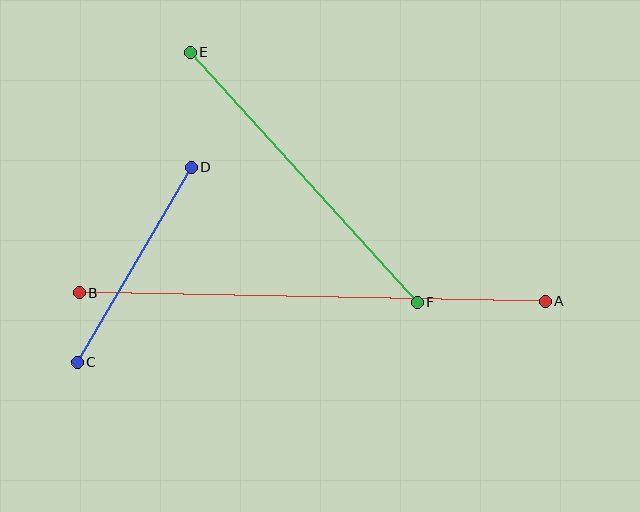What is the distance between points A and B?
The distance is approximately 466 pixels.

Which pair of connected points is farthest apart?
Points A and B are farthest apart.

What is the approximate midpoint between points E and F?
The midpoint is at approximately (304, 177) pixels.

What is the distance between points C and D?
The distance is approximately 226 pixels.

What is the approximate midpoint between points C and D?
The midpoint is at approximately (134, 265) pixels.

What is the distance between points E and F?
The distance is approximately 337 pixels.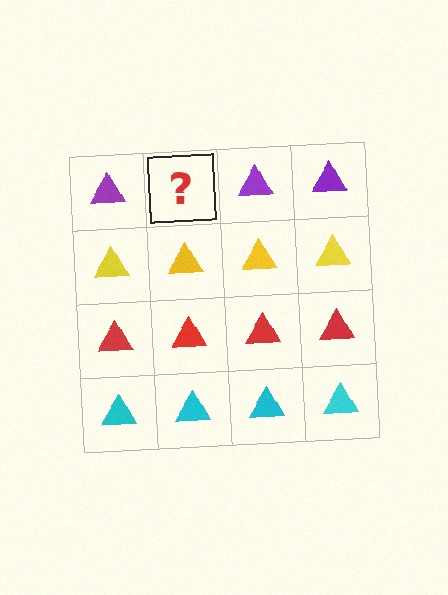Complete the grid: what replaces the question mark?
The question mark should be replaced with a purple triangle.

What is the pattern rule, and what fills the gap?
The rule is that each row has a consistent color. The gap should be filled with a purple triangle.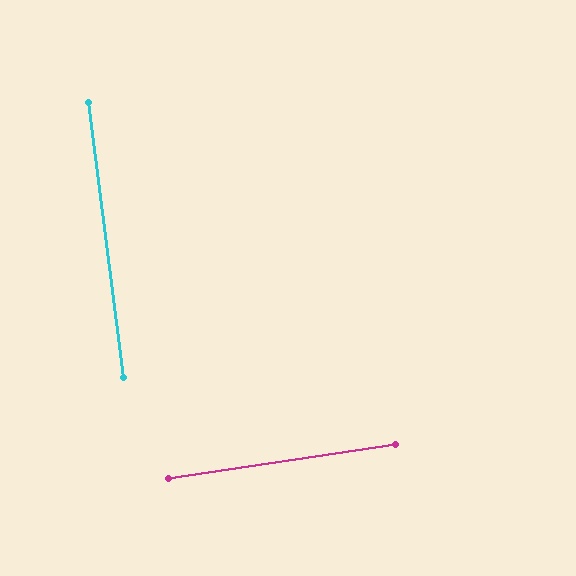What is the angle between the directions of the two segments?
Approximately 89 degrees.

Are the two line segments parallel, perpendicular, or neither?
Perpendicular — they meet at approximately 89°.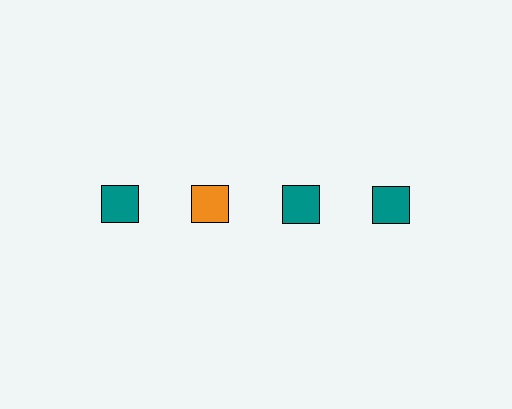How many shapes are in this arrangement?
There are 4 shapes arranged in a grid pattern.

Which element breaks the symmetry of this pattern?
The orange square in the top row, second from left column breaks the symmetry. All other shapes are teal squares.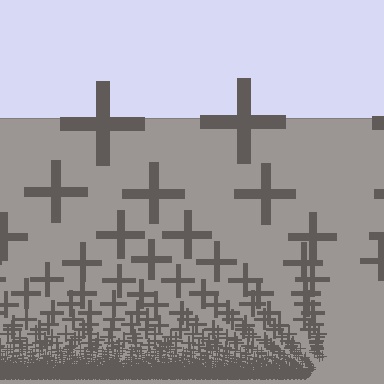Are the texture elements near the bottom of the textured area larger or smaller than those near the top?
Smaller. The gradient is inverted — elements near the bottom are smaller and denser.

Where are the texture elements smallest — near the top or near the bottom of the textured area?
Near the bottom.